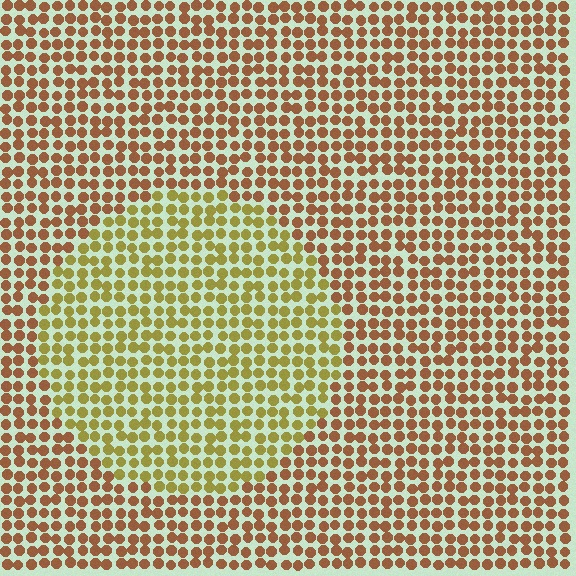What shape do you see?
I see a circle.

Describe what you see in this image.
The image is filled with small brown elements in a uniform arrangement. A circle-shaped region is visible where the elements are tinted to a slightly different hue, forming a subtle color boundary.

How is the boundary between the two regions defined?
The boundary is defined purely by a slight shift in hue (about 37 degrees). Spacing, size, and orientation are identical on both sides.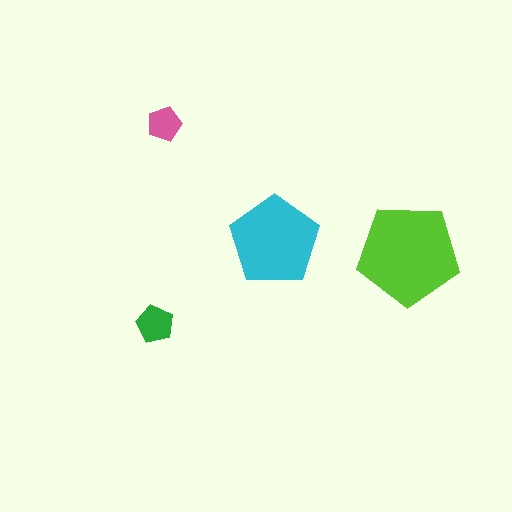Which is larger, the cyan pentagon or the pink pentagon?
The cyan one.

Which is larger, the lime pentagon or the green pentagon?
The lime one.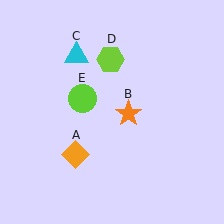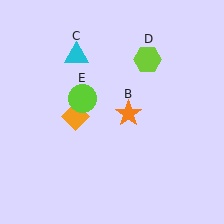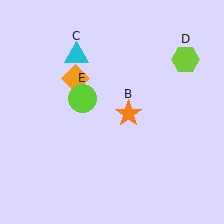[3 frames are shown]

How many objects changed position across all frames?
2 objects changed position: orange diamond (object A), lime hexagon (object D).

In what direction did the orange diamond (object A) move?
The orange diamond (object A) moved up.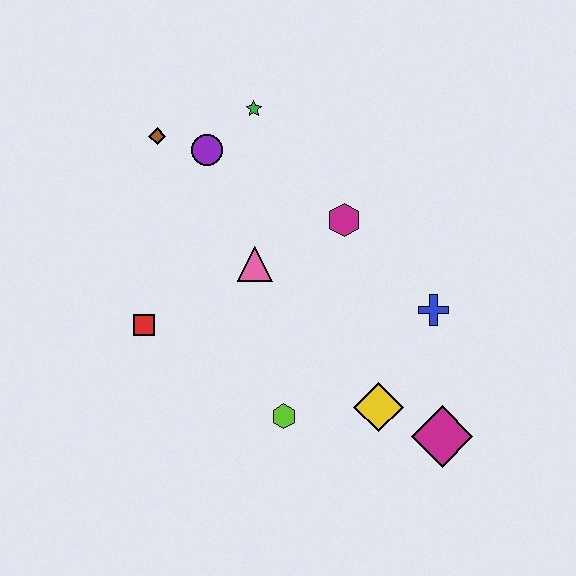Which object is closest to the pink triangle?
The magenta hexagon is closest to the pink triangle.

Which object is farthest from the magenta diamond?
The brown diamond is farthest from the magenta diamond.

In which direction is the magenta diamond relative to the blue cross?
The magenta diamond is below the blue cross.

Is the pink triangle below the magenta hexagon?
Yes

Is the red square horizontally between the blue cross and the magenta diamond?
No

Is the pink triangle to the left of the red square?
No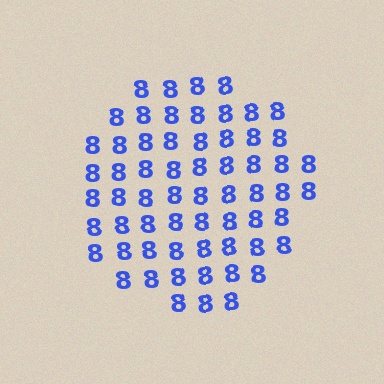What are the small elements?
The small elements are digit 8's.